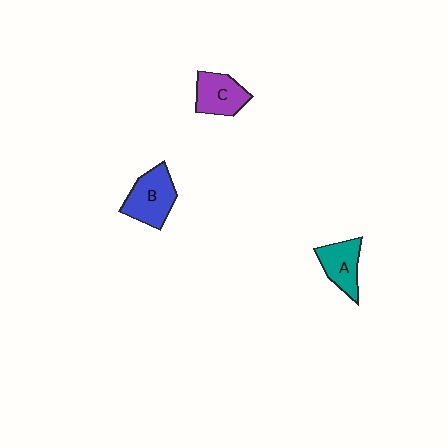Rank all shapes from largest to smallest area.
From largest to smallest: B (blue), C (purple), A (teal).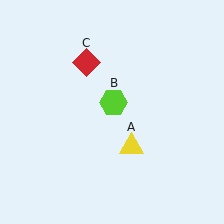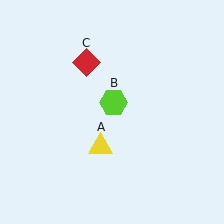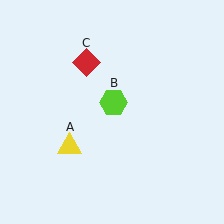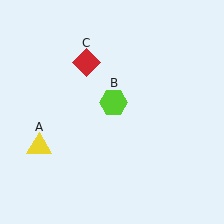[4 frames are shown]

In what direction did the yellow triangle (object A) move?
The yellow triangle (object A) moved left.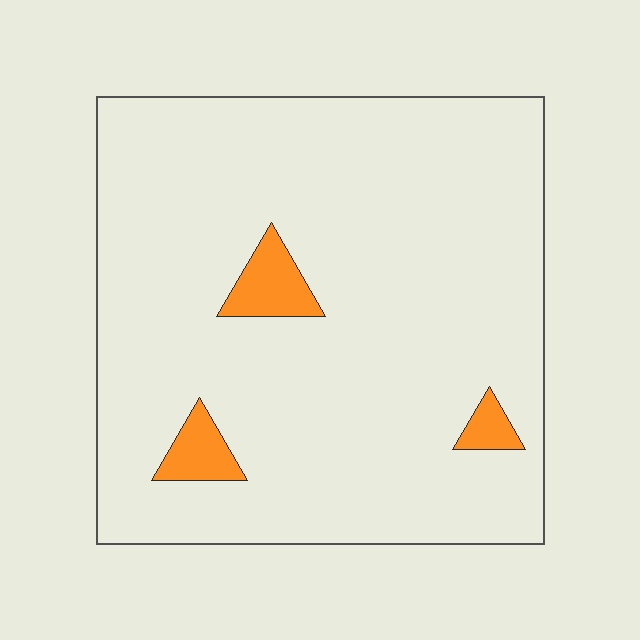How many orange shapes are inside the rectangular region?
3.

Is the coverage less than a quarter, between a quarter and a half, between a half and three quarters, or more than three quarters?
Less than a quarter.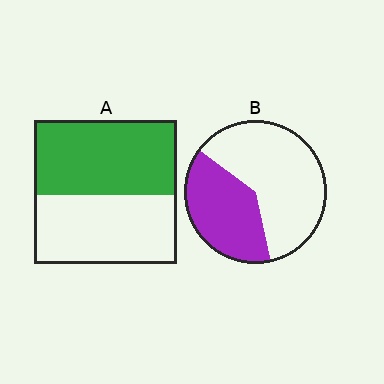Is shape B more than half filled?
No.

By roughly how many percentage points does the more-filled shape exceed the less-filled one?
By roughly 15 percentage points (A over B).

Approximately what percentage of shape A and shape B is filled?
A is approximately 50% and B is approximately 40%.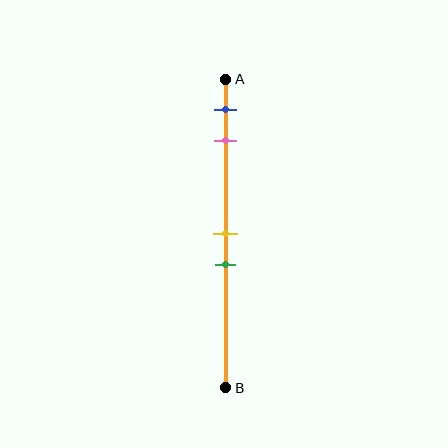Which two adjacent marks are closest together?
The yellow and green marks are the closest adjacent pair.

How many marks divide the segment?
There are 4 marks dividing the segment.